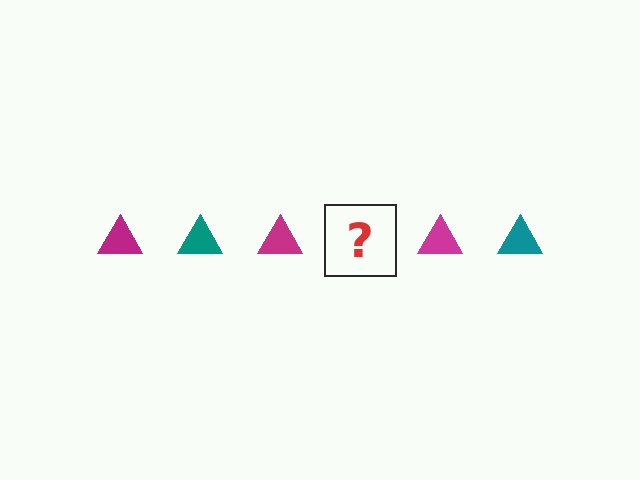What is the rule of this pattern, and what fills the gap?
The rule is that the pattern cycles through magenta, teal triangles. The gap should be filled with a teal triangle.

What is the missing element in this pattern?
The missing element is a teal triangle.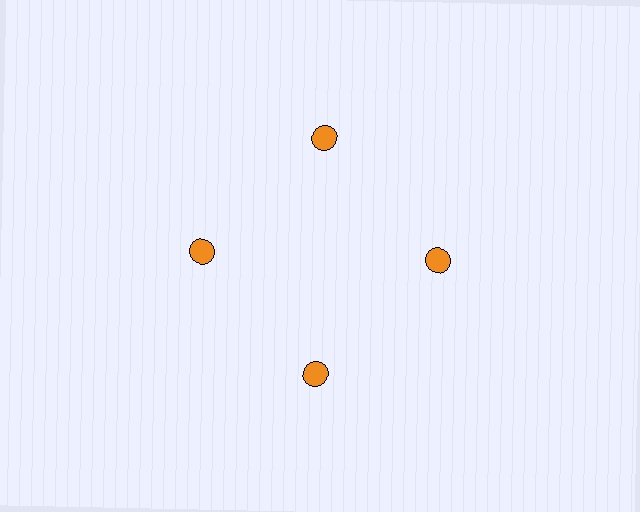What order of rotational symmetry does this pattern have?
This pattern has 4-fold rotational symmetry.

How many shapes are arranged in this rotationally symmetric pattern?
There are 4 shapes, arranged in 4 groups of 1.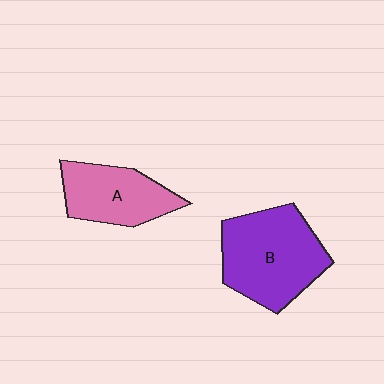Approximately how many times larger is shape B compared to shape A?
Approximately 1.4 times.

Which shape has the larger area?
Shape B (purple).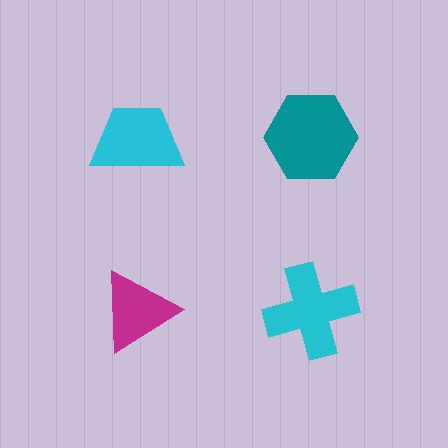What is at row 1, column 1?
A cyan trapezoid.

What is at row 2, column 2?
A cyan cross.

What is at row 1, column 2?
A teal hexagon.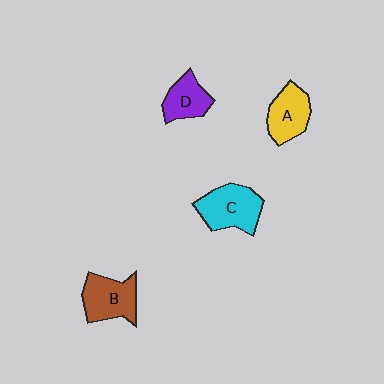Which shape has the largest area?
Shape C (cyan).